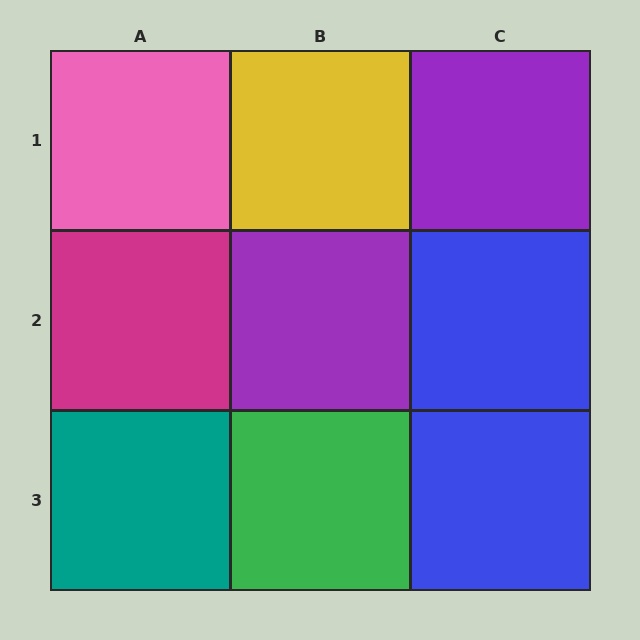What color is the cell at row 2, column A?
Magenta.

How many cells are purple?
2 cells are purple.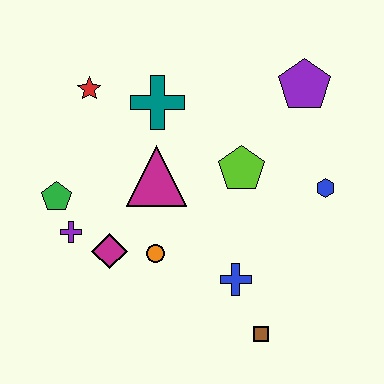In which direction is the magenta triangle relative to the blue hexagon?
The magenta triangle is to the left of the blue hexagon.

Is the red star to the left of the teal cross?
Yes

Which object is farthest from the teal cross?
The brown square is farthest from the teal cross.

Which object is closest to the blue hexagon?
The lime pentagon is closest to the blue hexagon.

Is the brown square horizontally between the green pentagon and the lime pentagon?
No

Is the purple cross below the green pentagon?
Yes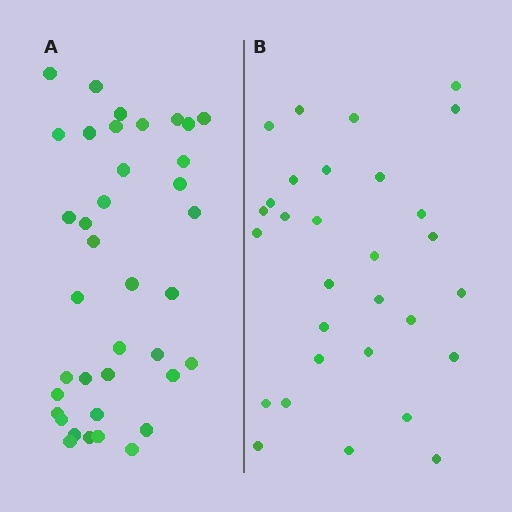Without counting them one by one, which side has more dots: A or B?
Region A (the left region) has more dots.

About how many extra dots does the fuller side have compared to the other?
Region A has roughly 8 or so more dots than region B.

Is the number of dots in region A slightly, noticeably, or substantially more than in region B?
Region A has noticeably more, but not dramatically so. The ratio is roughly 1.3 to 1.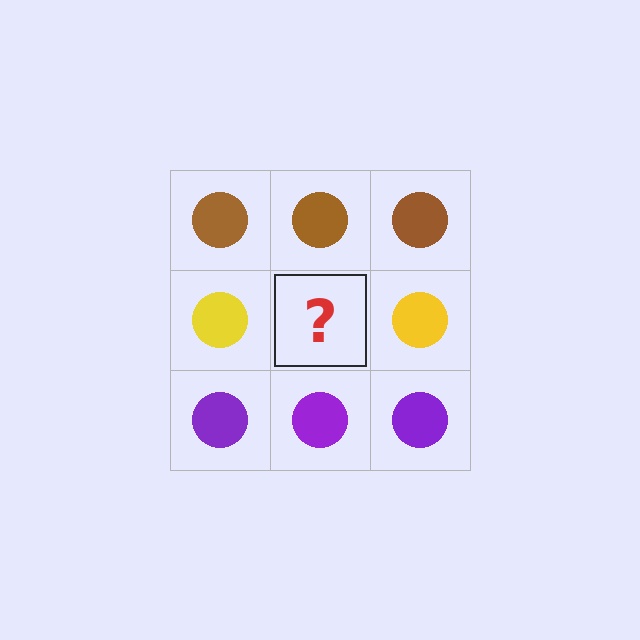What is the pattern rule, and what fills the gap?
The rule is that each row has a consistent color. The gap should be filled with a yellow circle.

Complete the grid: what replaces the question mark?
The question mark should be replaced with a yellow circle.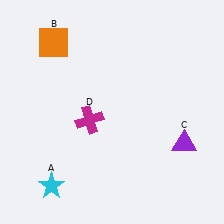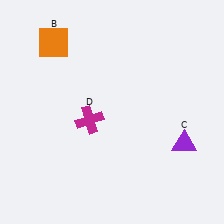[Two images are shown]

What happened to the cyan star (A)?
The cyan star (A) was removed in Image 2. It was in the bottom-left area of Image 1.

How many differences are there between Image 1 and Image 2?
There is 1 difference between the two images.